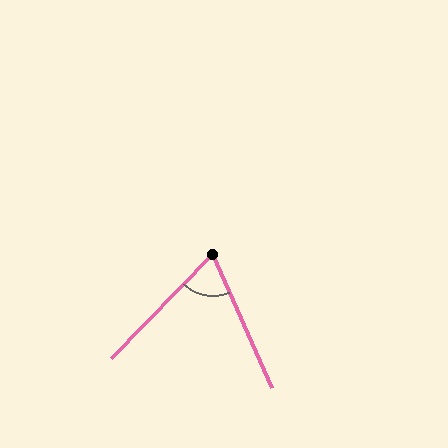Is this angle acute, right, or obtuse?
It is acute.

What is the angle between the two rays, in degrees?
Approximately 68 degrees.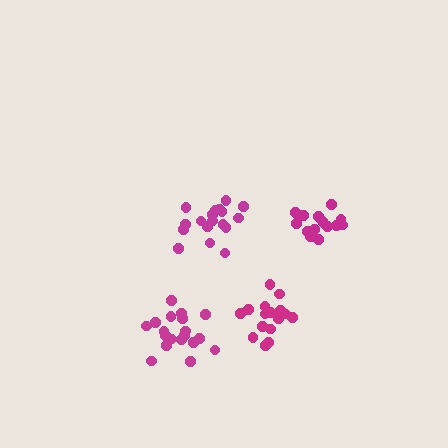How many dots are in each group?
Group 1: 20 dots, Group 2: 19 dots, Group 3: 17 dots, Group 4: 17 dots (73 total).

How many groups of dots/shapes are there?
There are 4 groups.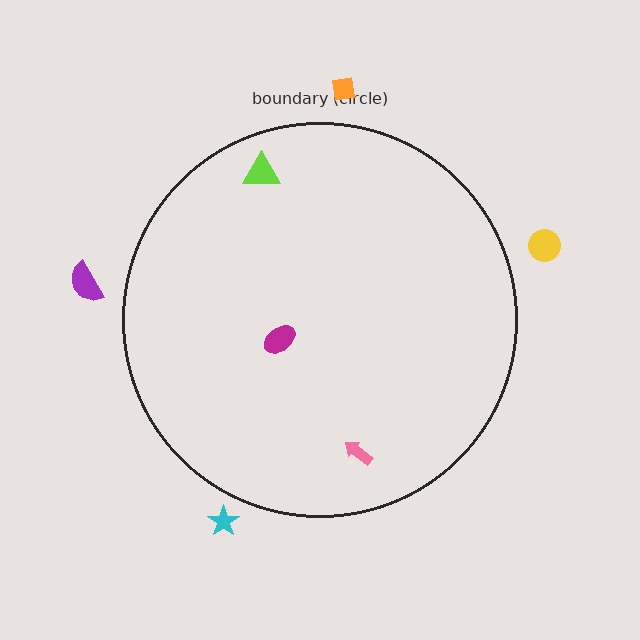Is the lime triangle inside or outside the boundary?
Inside.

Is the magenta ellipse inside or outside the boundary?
Inside.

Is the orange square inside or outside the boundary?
Outside.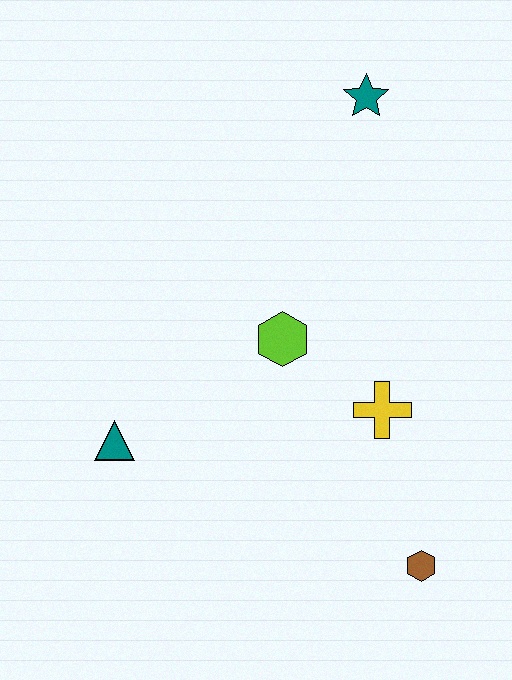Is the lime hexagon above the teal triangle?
Yes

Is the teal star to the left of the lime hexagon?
No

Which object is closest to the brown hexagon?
The yellow cross is closest to the brown hexagon.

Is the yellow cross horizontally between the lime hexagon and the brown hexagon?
Yes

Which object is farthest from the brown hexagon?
The teal star is farthest from the brown hexagon.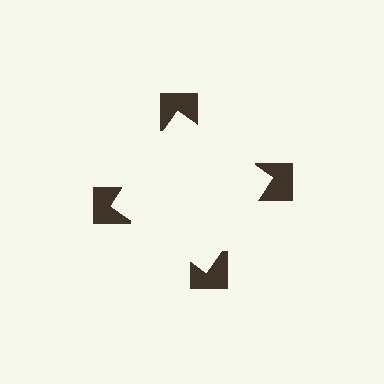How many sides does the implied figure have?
4 sides.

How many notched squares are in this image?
There are 4 — one at each vertex of the illusory square.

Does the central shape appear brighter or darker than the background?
It typically appears slightly brighter than the background, even though no actual brightness change is drawn.